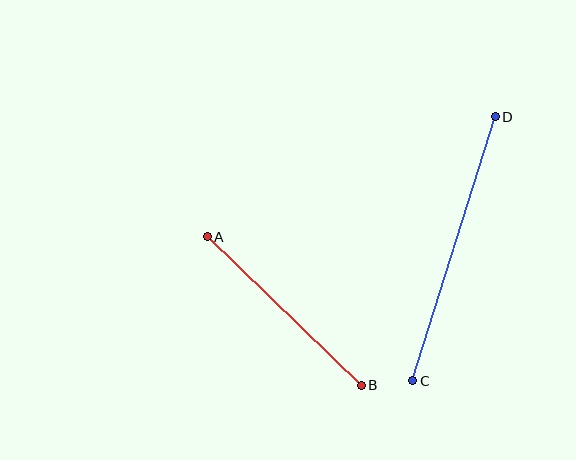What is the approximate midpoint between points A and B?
The midpoint is at approximately (284, 311) pixels.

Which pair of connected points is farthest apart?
Points C and D are farthest apart.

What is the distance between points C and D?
The distance is approximately 276 pixels.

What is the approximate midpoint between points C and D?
The midpoint is at approximately (454, 249) pixels.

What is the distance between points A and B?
The distance is approximately 214 pixels.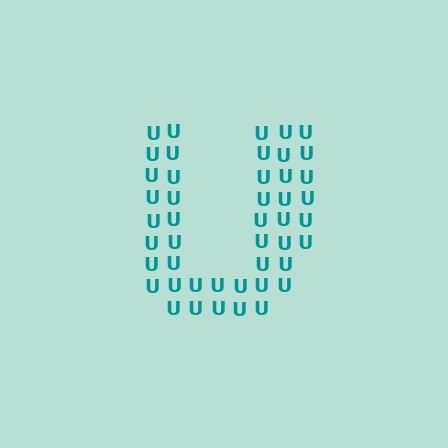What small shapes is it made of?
It is made of small letter U's.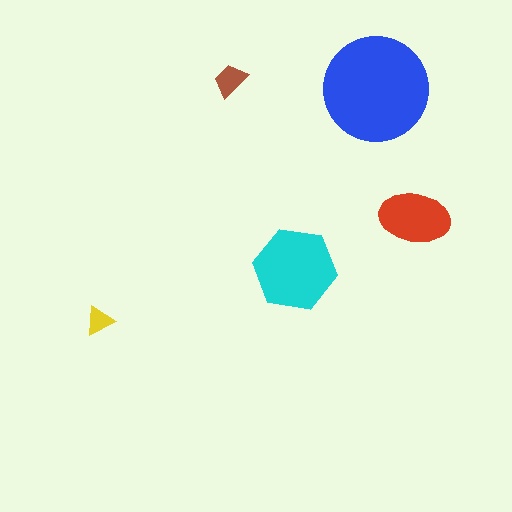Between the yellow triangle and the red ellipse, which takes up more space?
The red ellipse.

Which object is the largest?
The blue circle.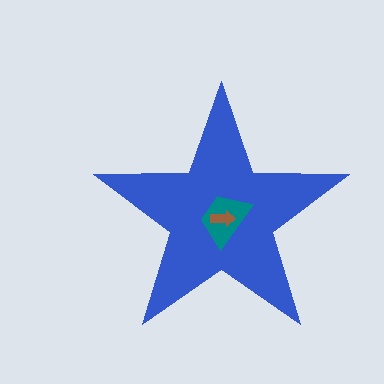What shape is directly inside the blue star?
The teal trapezoid.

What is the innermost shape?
The brown arrow.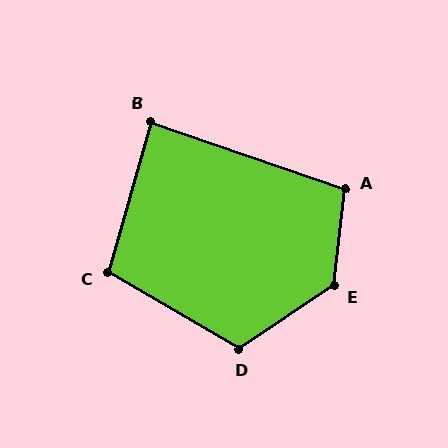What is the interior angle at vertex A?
Approximately 102 degrees (obtuse).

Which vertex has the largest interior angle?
E, at approximately 130 degrees.